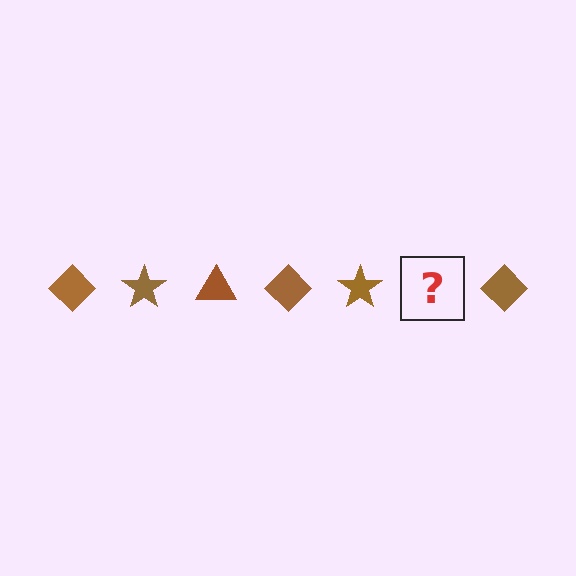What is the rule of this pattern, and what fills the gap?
The rule is that the pattern cycles through diamond, star, triangle shapes in brown. The gap should be filled with a brown triangle.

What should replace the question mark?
The question mark should be replaced with a brown triangle.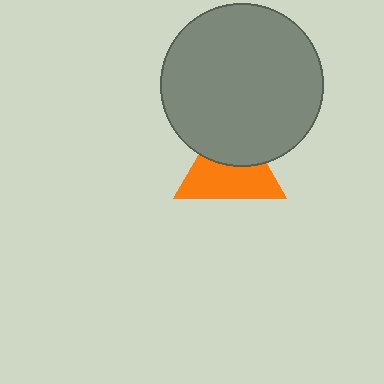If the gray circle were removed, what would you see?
You would see the complete orange triangle.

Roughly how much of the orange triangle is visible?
About half of it is visible (roughly 59%).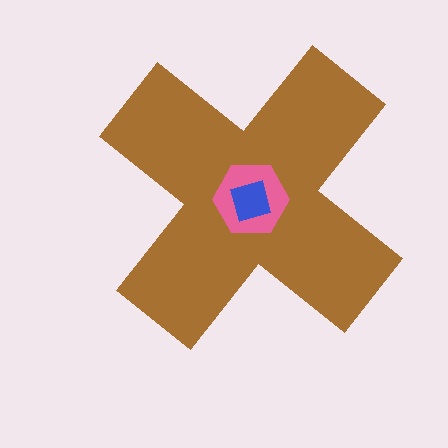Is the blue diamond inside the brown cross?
Yes.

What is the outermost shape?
The brown cross.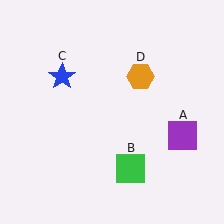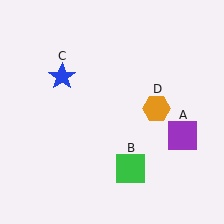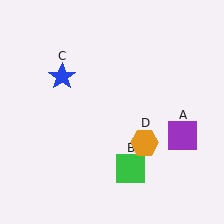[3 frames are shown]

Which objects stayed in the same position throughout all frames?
Purple square (object A) and green square (object B) and blue star (object C) remained stationary.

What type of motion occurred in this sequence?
The orange hexagon (object D) rotated clockwise around the center of the scene.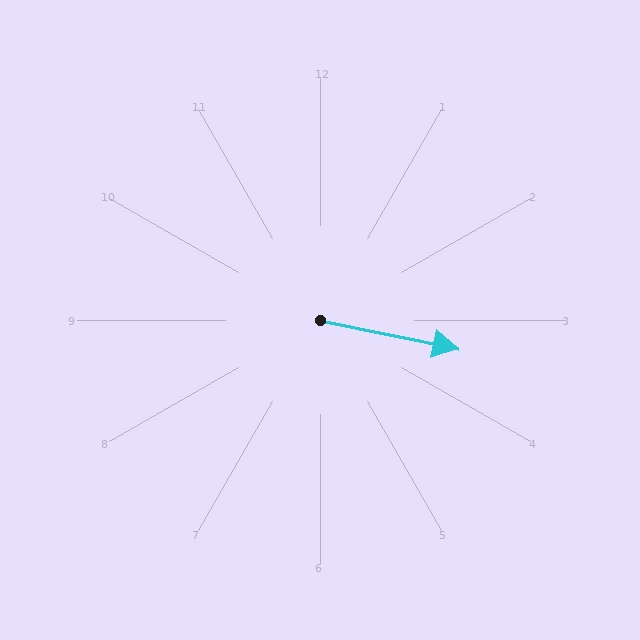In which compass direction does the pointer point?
East.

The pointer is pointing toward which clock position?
Roughly 3 o'clock.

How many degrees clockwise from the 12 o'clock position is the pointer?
Approximately 102 degrees.